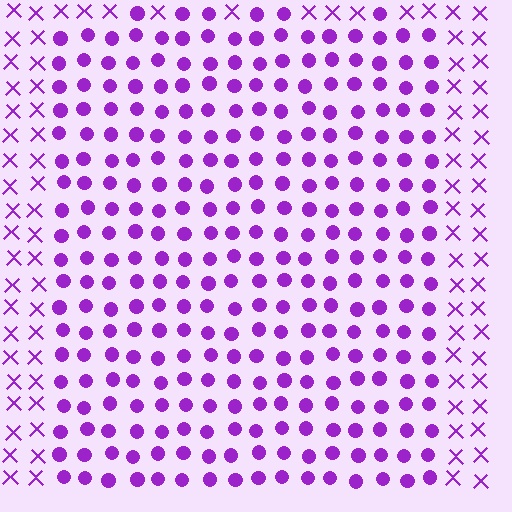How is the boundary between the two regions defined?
The boundary is defined by a change in element shape: circles inside vs. X marks outside. All elements share the same color and spacing.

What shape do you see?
I see a rectangle.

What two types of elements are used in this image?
The image uses circles inside the rectangle region and X marks outside it.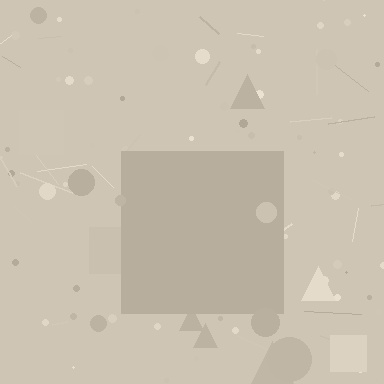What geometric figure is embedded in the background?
A square is embedded in the background.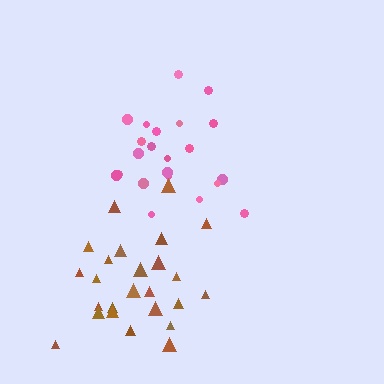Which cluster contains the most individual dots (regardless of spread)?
Brown (25).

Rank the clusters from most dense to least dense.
brown, pink.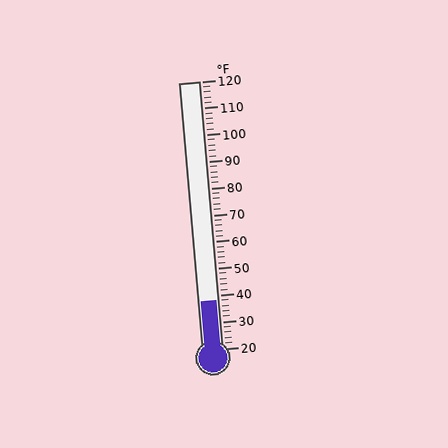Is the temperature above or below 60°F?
The temperature is below 60°F.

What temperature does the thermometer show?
The thermometer shows approximately 38°F.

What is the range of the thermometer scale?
The thermometer scale ranges from 20°F to 120°F.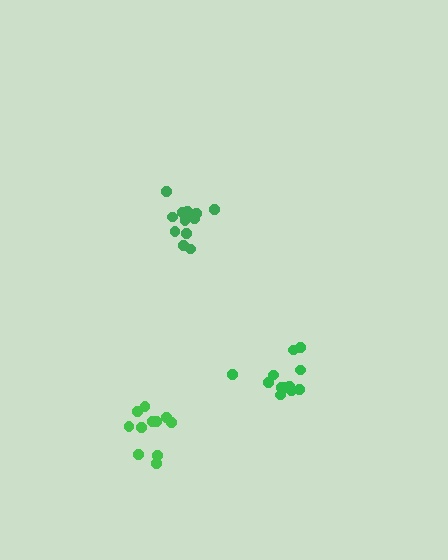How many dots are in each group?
Group 1: 11 dots, Group 2: 12 dots, Group 3: 13 dots (36 total).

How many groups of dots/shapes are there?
There are 3 groups.